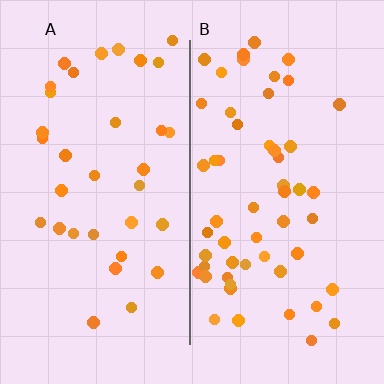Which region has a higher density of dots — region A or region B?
B (the right).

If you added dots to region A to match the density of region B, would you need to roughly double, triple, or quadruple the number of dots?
Approximately double.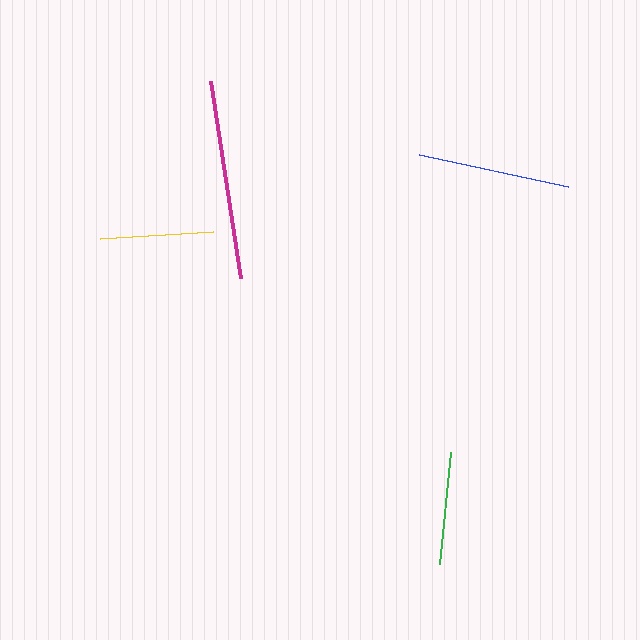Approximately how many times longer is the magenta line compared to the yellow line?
The magenta line is approximately 1.8 times the length of the yellow line.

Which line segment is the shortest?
The yellow line is the shortest at approximately 113 pixels.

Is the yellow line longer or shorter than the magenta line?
The magenta line is longer than the yellow line.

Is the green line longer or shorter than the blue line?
The blue line is longer than the green line.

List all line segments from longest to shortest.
From longest to shortest: magenta, blue, green, yellow.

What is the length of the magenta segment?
The magenta segment is approximately 200 pixels long.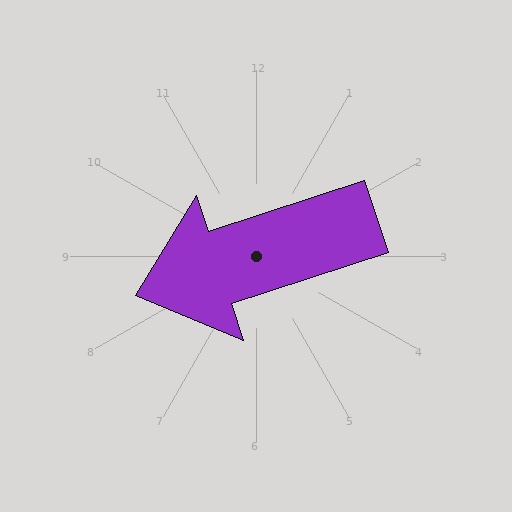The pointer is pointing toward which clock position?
Roughly 8 o'clock.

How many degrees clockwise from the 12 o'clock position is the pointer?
Approximately 252 degrees.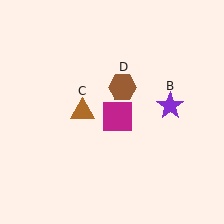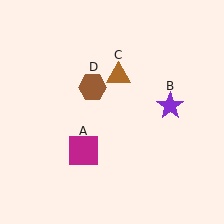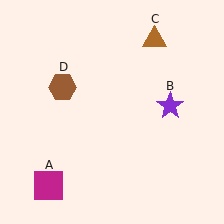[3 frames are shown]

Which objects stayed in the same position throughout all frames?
Purple star (object B) remained stationary.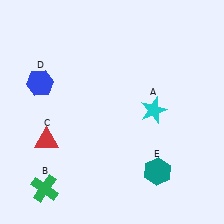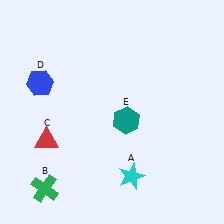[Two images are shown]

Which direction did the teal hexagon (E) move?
The teal hexagon (E) moved up.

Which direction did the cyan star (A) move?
The cyan star (A) moved down.